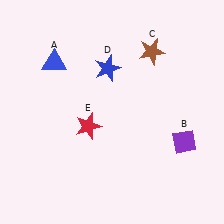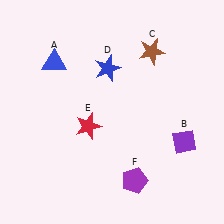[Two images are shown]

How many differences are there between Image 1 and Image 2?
There is 1 difference between the two images.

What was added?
A purple pentagon (F) was added in Image 2.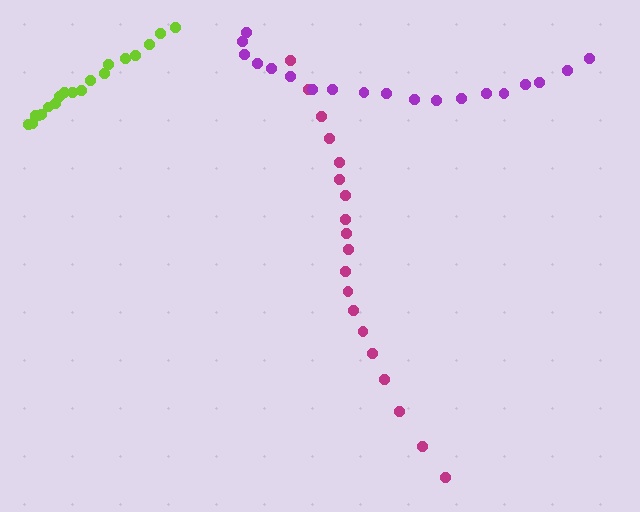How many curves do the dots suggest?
There are 3 distinct paths.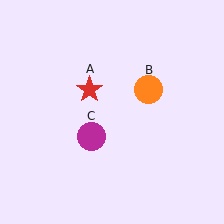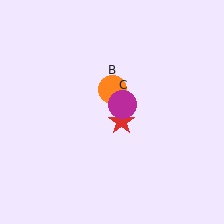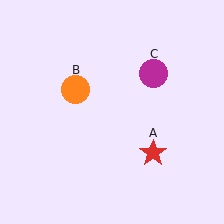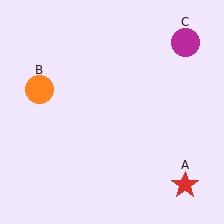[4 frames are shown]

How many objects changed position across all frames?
3 objects changed position: red star (object A), orange circle (object B), magenta circle (object C).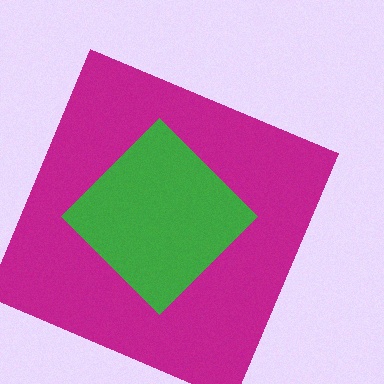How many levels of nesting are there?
2.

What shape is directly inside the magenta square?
The green diamond.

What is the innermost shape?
The green diamond.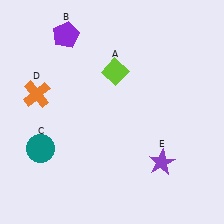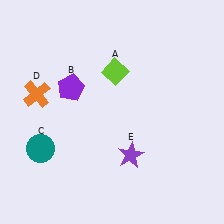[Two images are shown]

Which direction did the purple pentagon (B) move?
The purple pentagon (B) moved down.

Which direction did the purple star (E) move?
The purple star (E) moved left.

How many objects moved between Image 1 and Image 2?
2 objects moved between the two images.